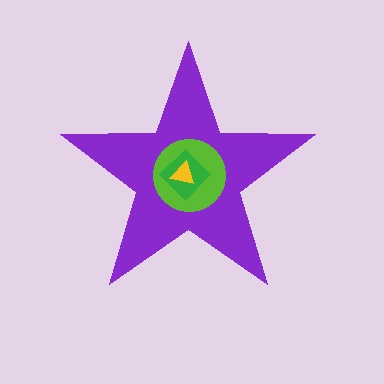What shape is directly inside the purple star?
The lime circle.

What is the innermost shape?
The yellow triangle.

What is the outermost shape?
The purple star.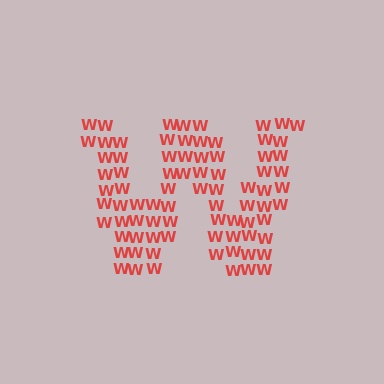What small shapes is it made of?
It is made of small letter W's.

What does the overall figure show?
The overall figure shows the letter W.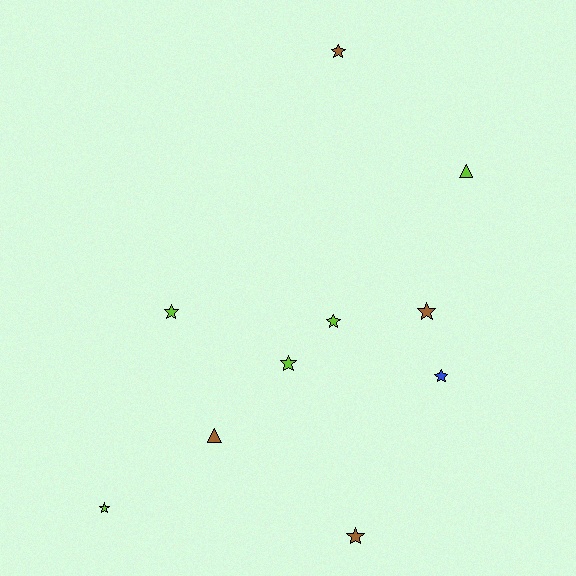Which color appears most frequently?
Lime, with 5 objects.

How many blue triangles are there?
There are no blue triangles.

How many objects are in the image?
There are 10 objects.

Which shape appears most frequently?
Star, with 8 objects.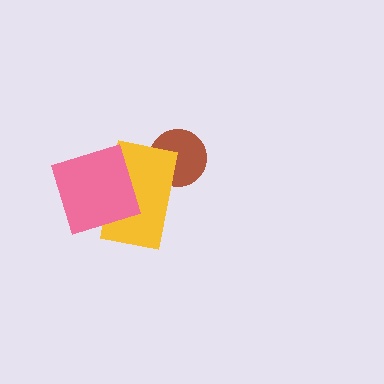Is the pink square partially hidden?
No, no other shape covers it.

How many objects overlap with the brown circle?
1 object overlaps with the brown circle.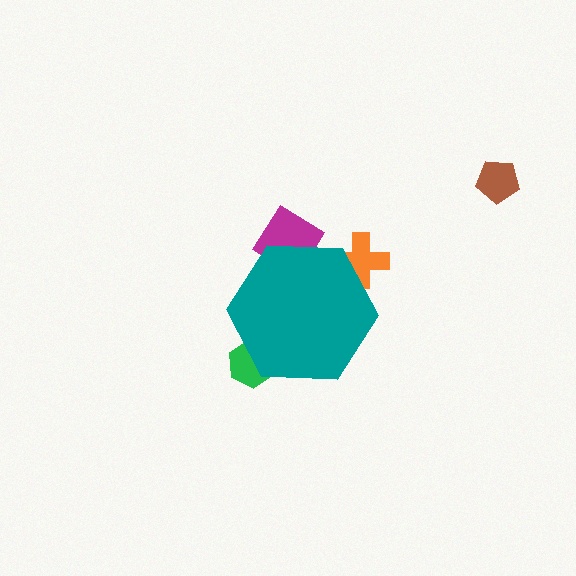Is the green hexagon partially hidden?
Yes, the green hexagon is partially hidden behind the teal hexagon.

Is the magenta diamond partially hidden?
Yes, the magenta diamond is partially hidden behind the teal hexagon.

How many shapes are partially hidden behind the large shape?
3 shapes are partially hidden.